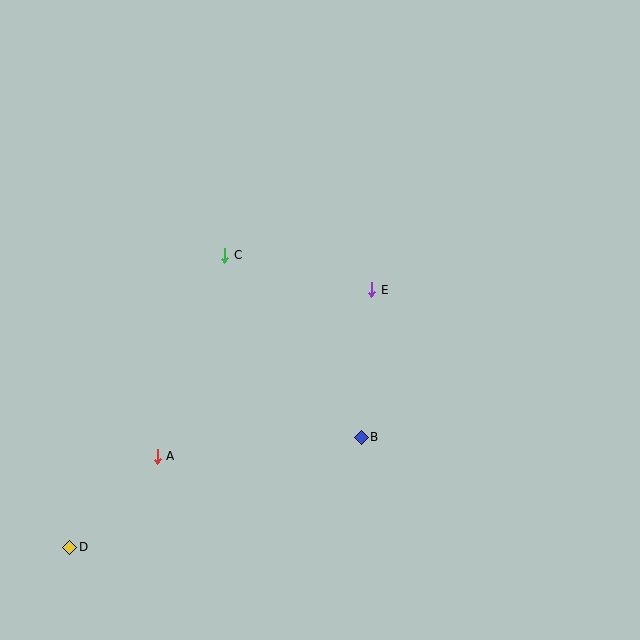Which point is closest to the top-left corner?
Point C is closest to the top-left corner.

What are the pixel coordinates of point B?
Point B is at (361, 437).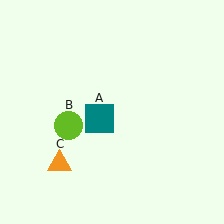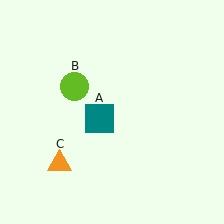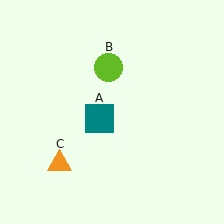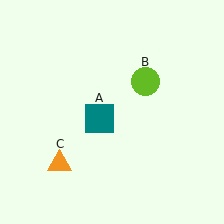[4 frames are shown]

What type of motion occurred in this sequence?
The lime circle (object B) rotated clockwise around the center of the scene.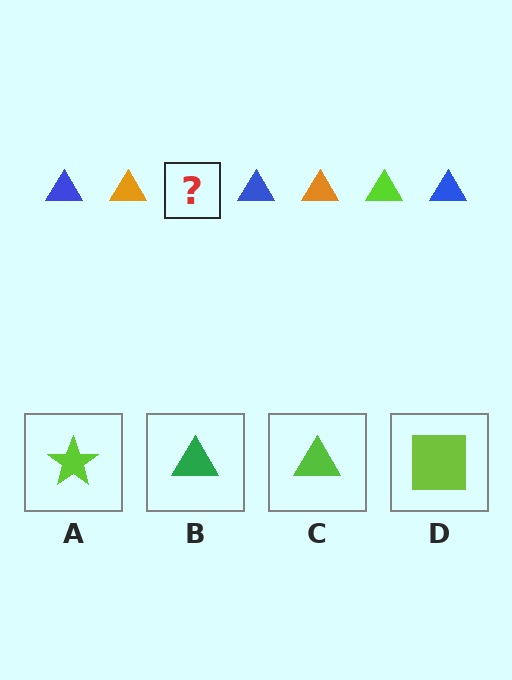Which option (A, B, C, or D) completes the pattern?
C.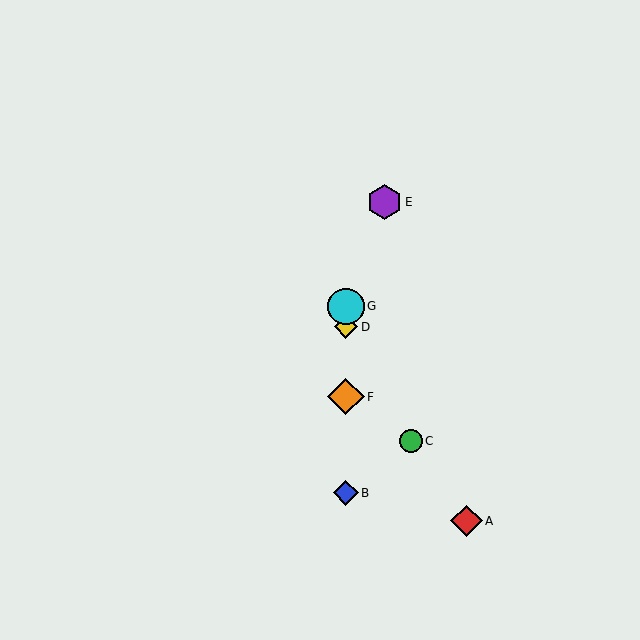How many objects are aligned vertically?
4 objects (B, D, F, G) are aligned vertically.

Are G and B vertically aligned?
Yes, both are at x≈346.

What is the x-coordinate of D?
Object D is at x≈346.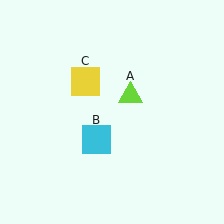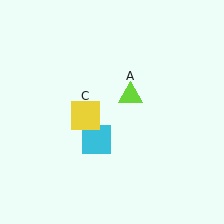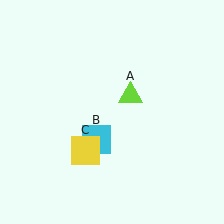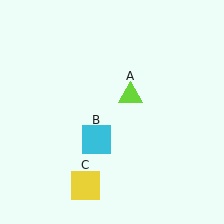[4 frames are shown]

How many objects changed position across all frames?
1 object changed position: yellow square (object C).